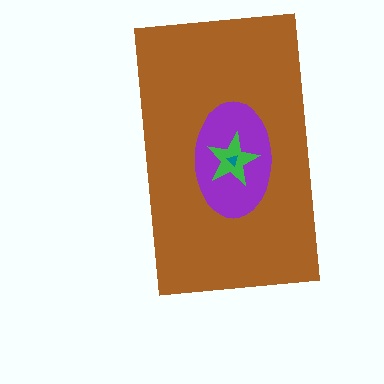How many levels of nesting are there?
4.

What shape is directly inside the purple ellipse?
The green star.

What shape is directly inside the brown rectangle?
The purple ellipse.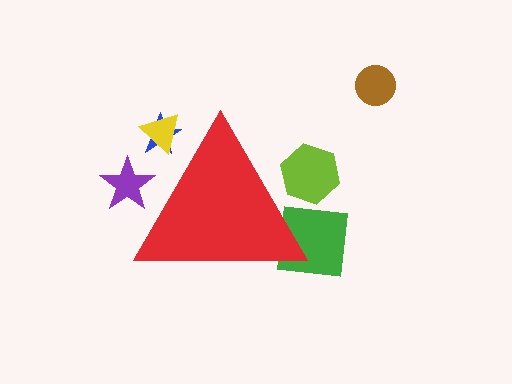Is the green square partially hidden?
Yes, the green square is partially hidden behind the red triangle.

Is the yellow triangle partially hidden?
Yes, the yellow triangle is partially hidden behind the red triangle.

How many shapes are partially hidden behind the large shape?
5 shapes are partially hidden.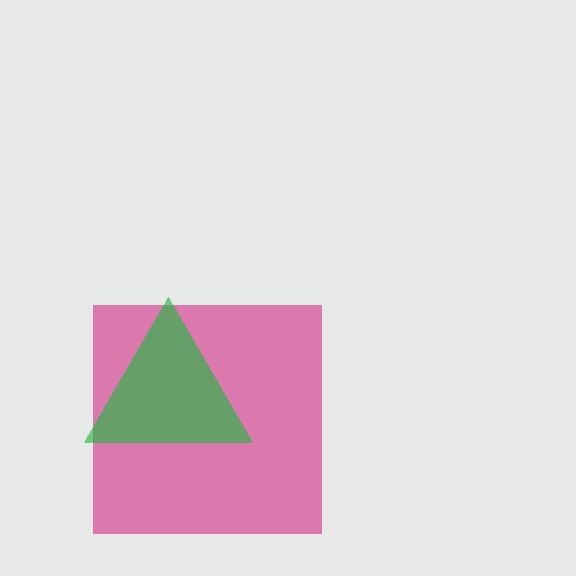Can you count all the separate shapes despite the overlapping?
Yes, there are 2 separate shapes.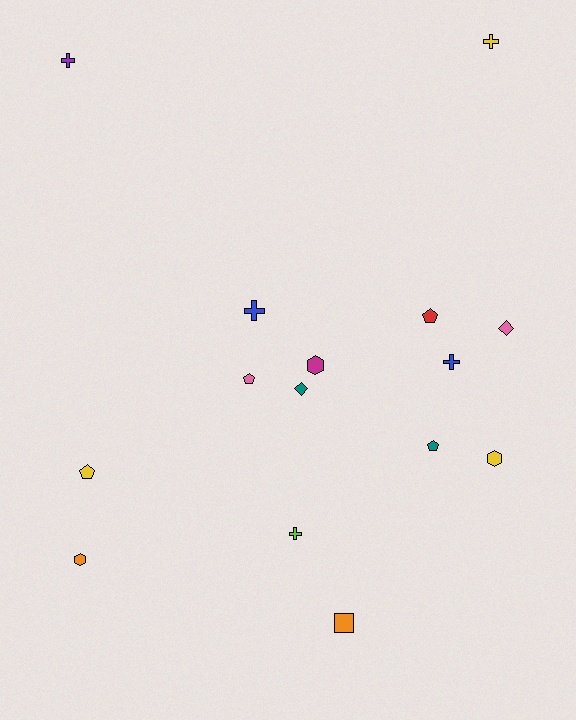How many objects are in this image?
There are 15 objects.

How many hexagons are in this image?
There are 3 hexagons.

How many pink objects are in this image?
There are 2 pink objects.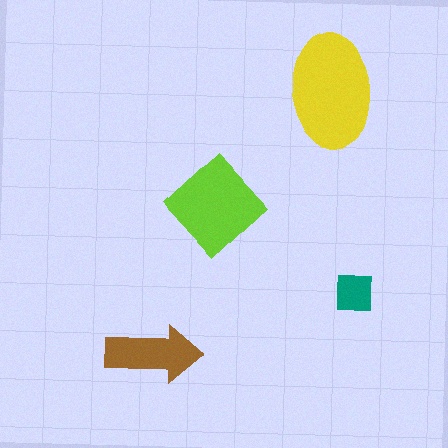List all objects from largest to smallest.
The yellow ellipse, the lime diamond, the brown arrow, the teal square.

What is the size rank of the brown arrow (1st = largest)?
3rd.